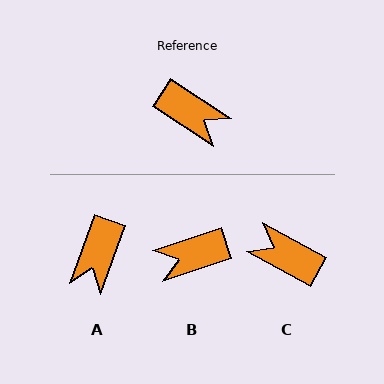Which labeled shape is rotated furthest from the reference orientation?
C, about 175 degrees away.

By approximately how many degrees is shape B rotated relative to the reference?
Approximately 128 degrees clockwise.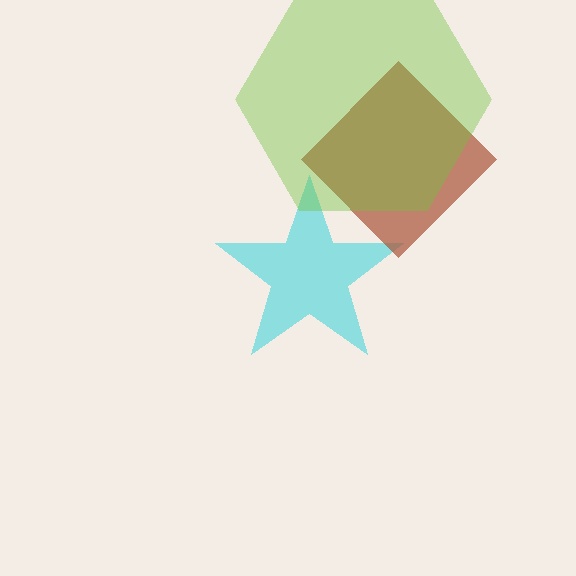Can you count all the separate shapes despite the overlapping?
Yes, there are 3 separate shapes.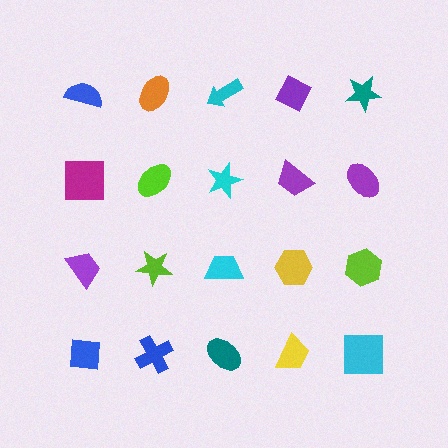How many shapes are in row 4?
5 shapes.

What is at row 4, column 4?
A yellow trapezoid.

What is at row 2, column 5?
A purple ellipse.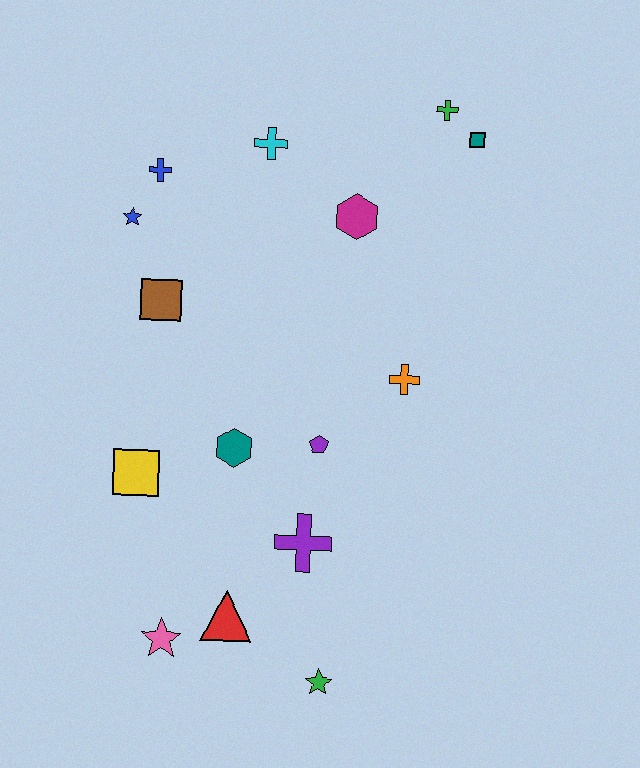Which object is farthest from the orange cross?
The pink star is farthest from the orange cross.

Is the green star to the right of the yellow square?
Yes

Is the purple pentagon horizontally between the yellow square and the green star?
Yes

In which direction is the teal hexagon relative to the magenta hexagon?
The teal hexagon is below the magenta hexagon.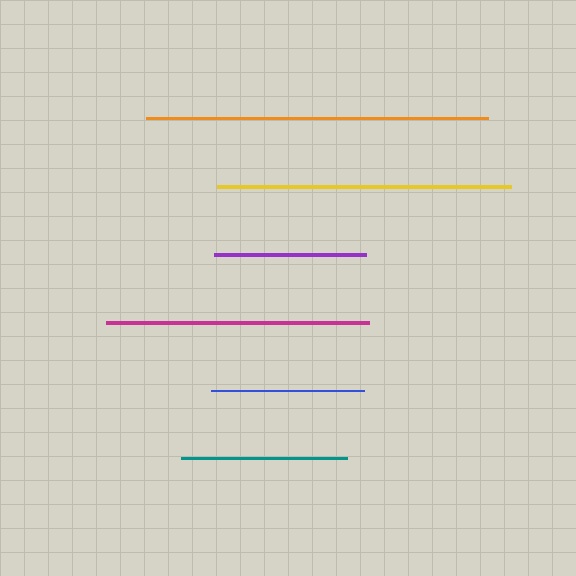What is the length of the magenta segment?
The magenta segment is approximately 263 pixels long.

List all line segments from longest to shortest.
From longest to shortest: orange, yellow, magenta, teal, blue, purple.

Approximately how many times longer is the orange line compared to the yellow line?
The orange line is approximately 1.2 times the length of the yellow line.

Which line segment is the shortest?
The purple line is the shortest at approximately 152 pixels.